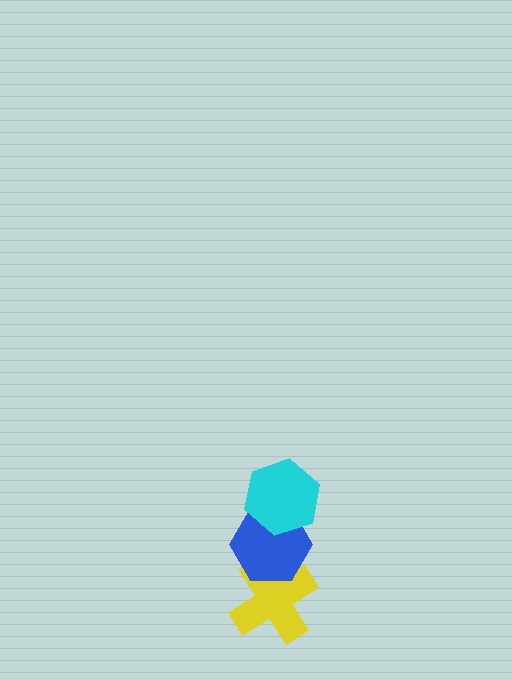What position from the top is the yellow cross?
The yellow cross is 3rd from the top.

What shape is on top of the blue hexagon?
The cyan hexagon is on top of the blue hexagon.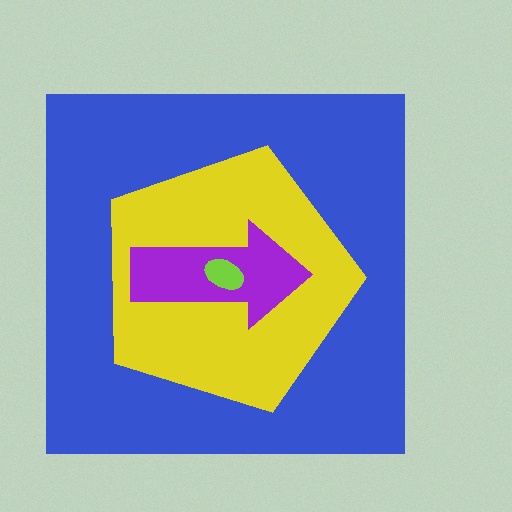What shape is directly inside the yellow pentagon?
The purple arrow.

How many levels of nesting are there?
4.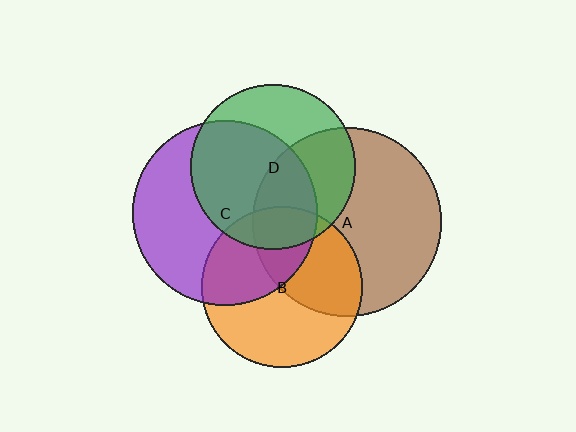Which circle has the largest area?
Circle A (brown).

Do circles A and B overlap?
Yes.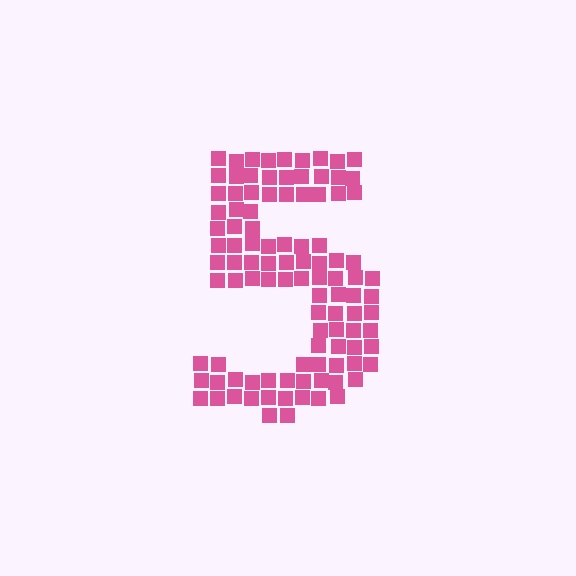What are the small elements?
The small elements are squares.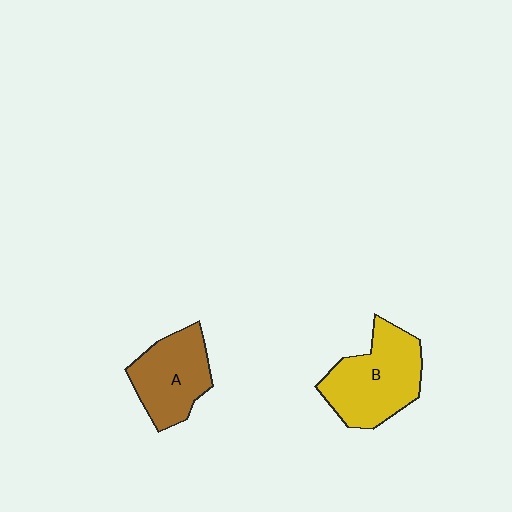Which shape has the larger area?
Shape B (yellow).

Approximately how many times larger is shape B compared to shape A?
Approximately 1.3 times.